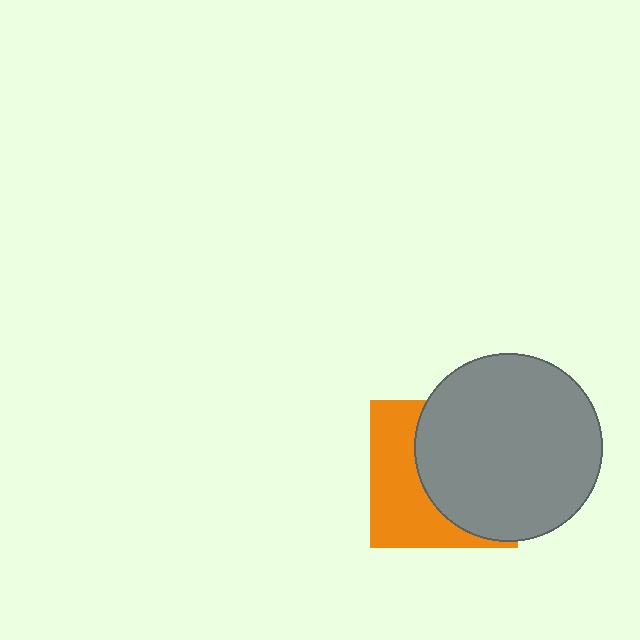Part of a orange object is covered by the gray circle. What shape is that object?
It is a square.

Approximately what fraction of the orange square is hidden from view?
Roughly 58% of the orange square is hidden behind the gray circle.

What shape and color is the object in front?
The object in front is a gray circle.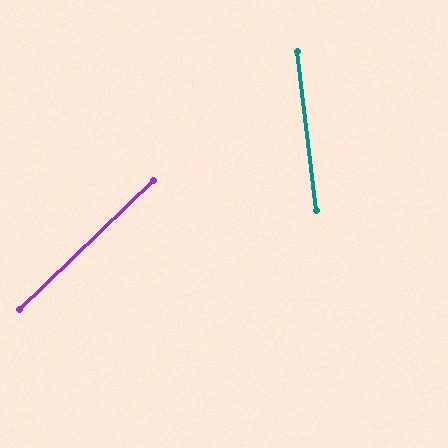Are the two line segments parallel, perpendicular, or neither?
Neither parallel nor perpendicular — they differ by about 53°.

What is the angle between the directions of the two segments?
Approximately 53 degrees.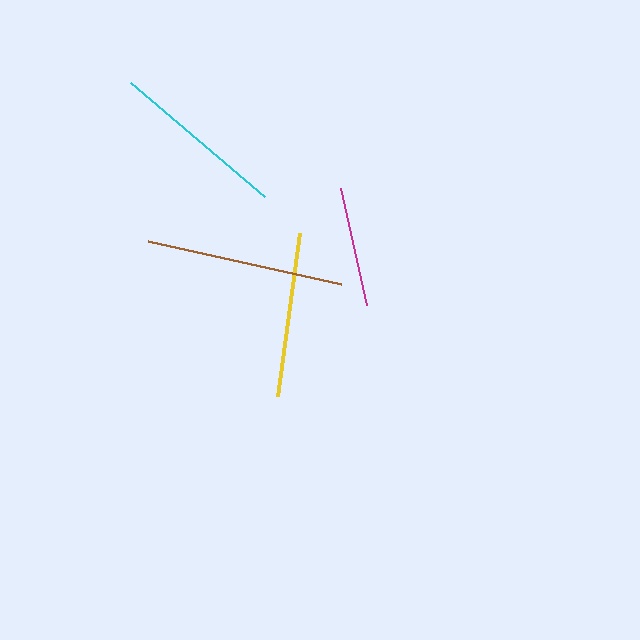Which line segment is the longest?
The brown line is the longest at approximately 197 pixels.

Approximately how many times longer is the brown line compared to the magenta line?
The brown line is approximately 1.6 times the length of the magenta line.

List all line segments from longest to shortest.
From longest to shortest: brown, cyan, yellow, magenta.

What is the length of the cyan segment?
The cyan segment is approximately 176 pixels long.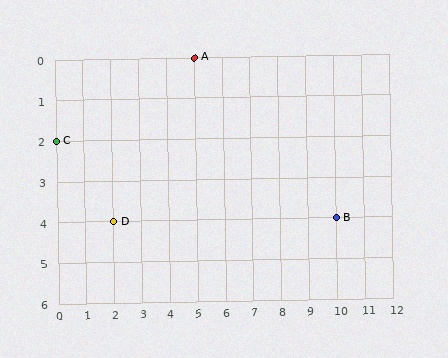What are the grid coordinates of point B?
Point B is at grid coordinates (10, 4).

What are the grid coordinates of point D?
Point D is at grid coordinates (2, 4).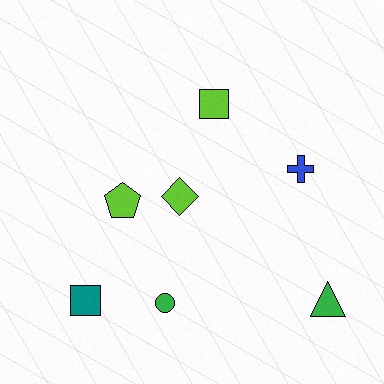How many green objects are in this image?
There are 2 green objects.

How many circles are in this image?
There is 1 circle.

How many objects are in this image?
There are 7 objects.